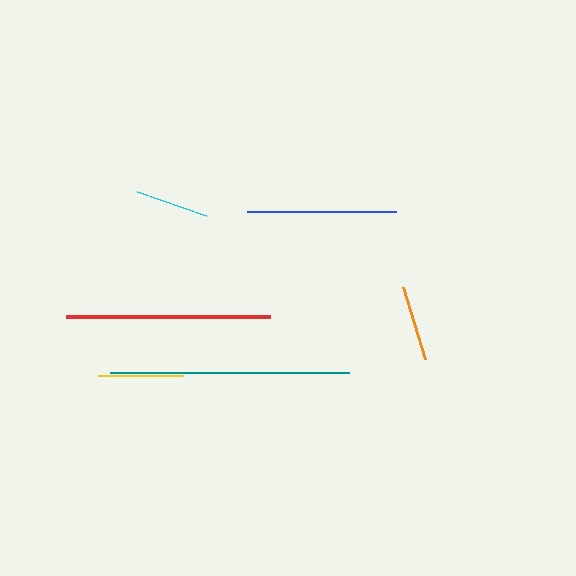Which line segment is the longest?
The teal line is the longest at approximately 240 pixels.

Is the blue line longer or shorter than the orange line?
The blue line is longer than the orange line.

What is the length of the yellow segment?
The yellow segment is approximately 86 pixels long.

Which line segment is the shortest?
The cyan line is the shortest at approximately 73 pixels.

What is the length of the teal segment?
The teal segment is approximately 240 pixels long.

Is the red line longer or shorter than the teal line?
The teal line is longer than the red line.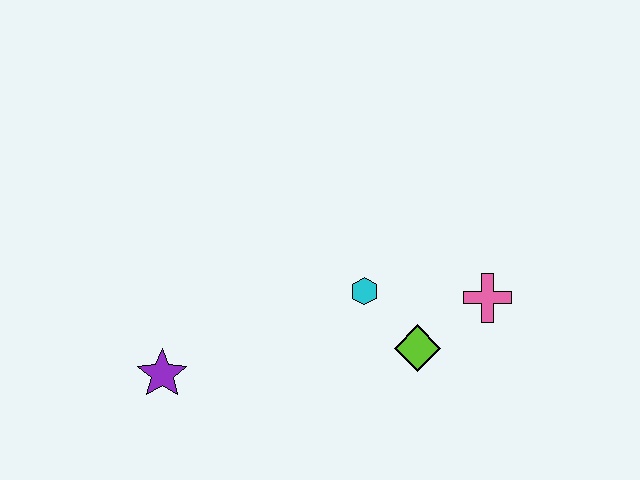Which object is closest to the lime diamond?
The cyan hexagon is closest to the lime diamond.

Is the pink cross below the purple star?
No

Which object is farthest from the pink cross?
The purple star is farthest from the pink cross.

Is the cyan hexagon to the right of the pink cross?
No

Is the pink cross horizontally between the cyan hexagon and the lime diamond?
No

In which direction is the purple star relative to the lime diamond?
The purple star is to the left of the lime diamond.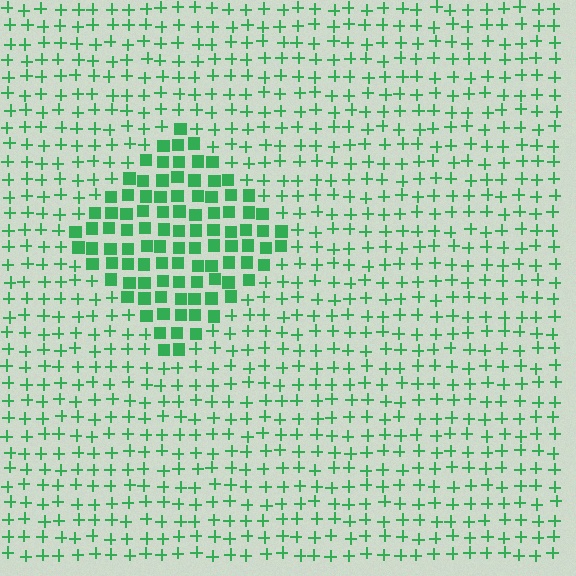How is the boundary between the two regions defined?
The boundary is defined by a change in element shape: squares inside vs. plus signs outside. All elements share the same color and spacing.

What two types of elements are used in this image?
The image uses squares inside the diamond region and plus signs outside it.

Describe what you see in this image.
The image is filled with small green elements arranged in a uniform grid. A diamond-shaped region contains squares, while the surrounding area contains plus signs. The boundary is defined purely by the change in element shape.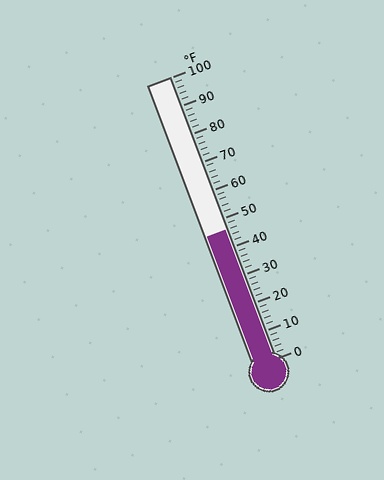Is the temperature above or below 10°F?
The temperature is above 10°F.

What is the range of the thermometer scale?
The thermometer scale ranges from 0°F to 100°F.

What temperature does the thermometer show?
The thermometer shows approximately 46°F.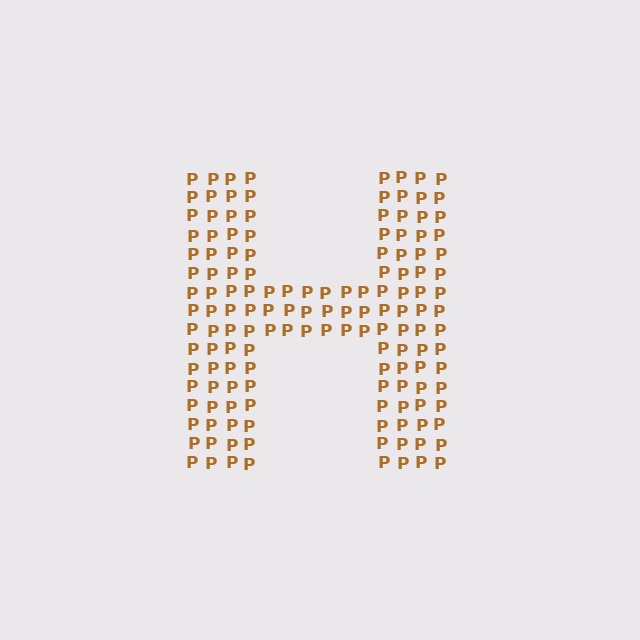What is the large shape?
The large shape is the letter H.